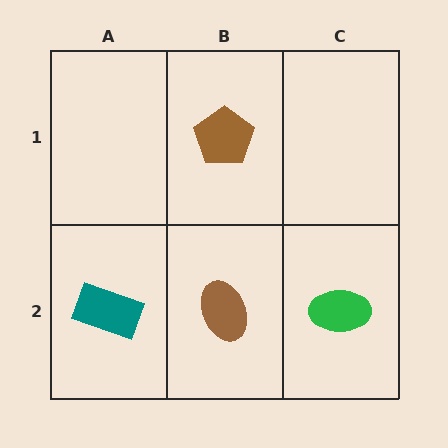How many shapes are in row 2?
3 shapes.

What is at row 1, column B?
A brown pentagon.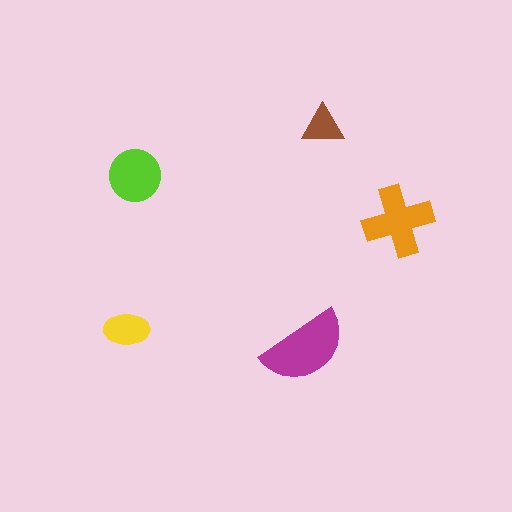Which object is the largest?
The magenta semicircle.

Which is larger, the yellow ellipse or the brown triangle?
The yellow ellipse.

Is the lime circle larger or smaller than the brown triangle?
Larger.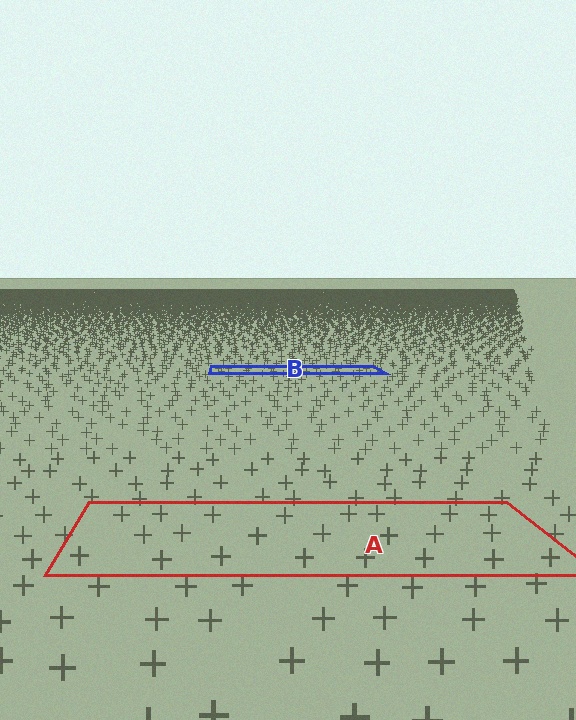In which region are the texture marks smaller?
The texture marks are smaller in region B, because it is farther away.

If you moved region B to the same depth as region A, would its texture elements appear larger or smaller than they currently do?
They would appear larger. At a closer depth, the same texture elements are projected at a bigger on-screen size.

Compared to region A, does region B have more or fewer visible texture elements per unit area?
Region B has more texture elements per unit area — they are packed more densely because it is farther away.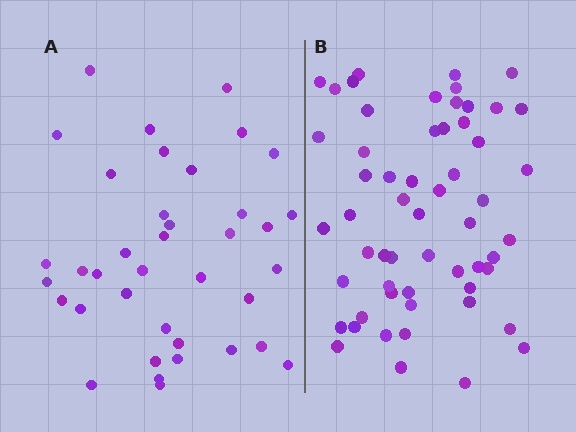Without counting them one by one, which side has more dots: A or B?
Region B (the right region) has more dots.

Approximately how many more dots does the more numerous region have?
Region B has approximately 20 more dots than region A.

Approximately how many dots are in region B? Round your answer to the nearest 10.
About 60 dots. (The exact count is 57, which rounds to 60.)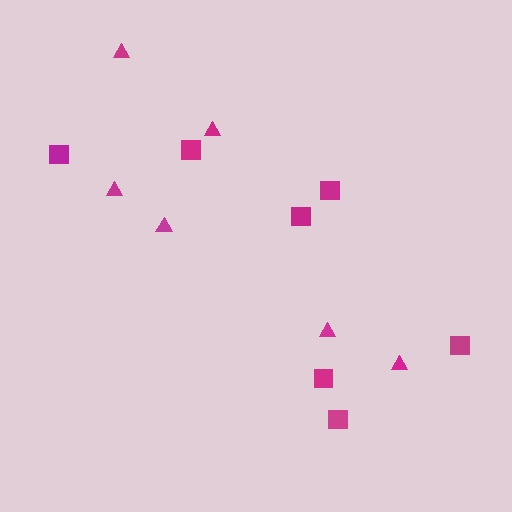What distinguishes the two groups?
There are 2 groups: one group of squares (7) and one group of triangles (6).